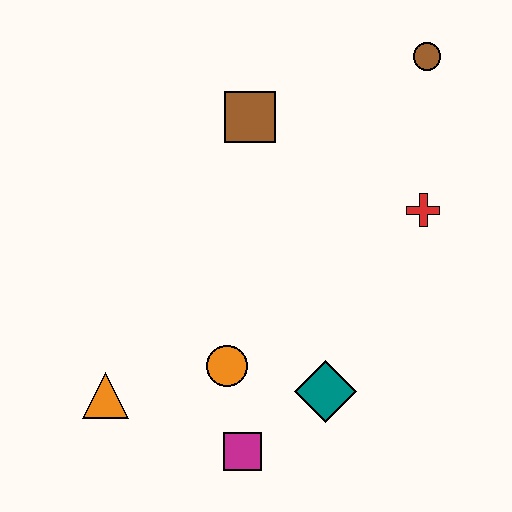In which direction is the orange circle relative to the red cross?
The orange circle is to the left of the red cross.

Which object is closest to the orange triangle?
The orange circle is closest to the orange triangle.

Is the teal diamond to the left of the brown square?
No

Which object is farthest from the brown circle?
The orange triangle is farthest from the brown circle.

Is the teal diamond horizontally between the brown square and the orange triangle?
No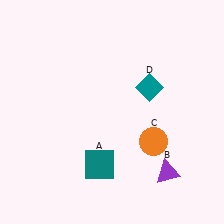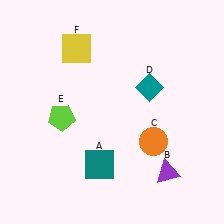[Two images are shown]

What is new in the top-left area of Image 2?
A yellow square (F) was added in the top-left area of Image 2.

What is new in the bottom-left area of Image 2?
A lime pentagon (E) was added in the bottom-left area of Image 2.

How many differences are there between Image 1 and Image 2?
There are 2 differences between the two images.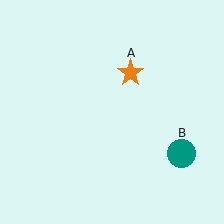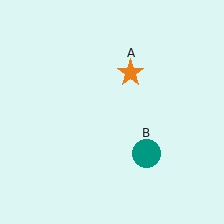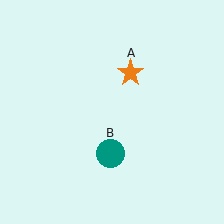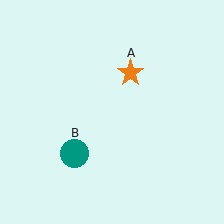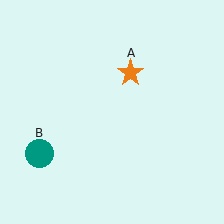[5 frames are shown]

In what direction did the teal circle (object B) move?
The teal circle (object B) moved left.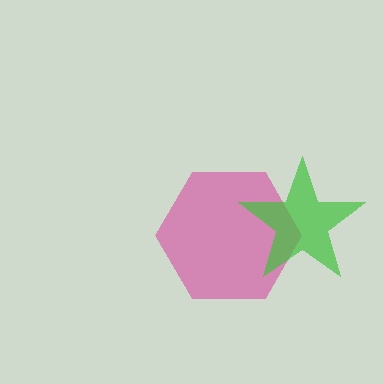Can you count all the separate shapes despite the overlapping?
Yes, there are 2 separate shapes.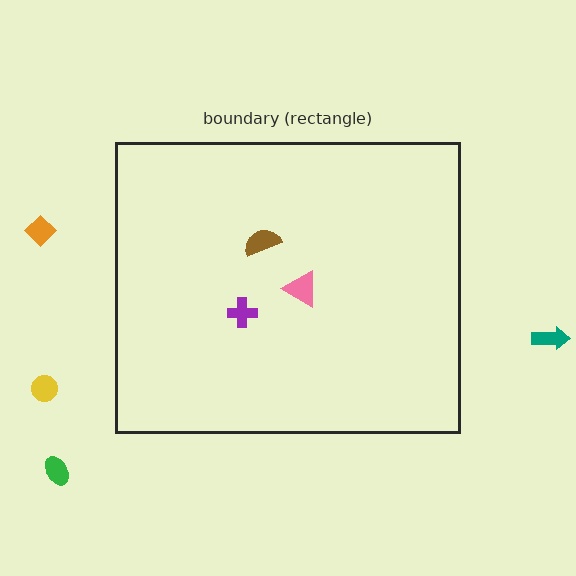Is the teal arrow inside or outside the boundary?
Outside.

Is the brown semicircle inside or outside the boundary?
Inside.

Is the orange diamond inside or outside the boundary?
Outside.